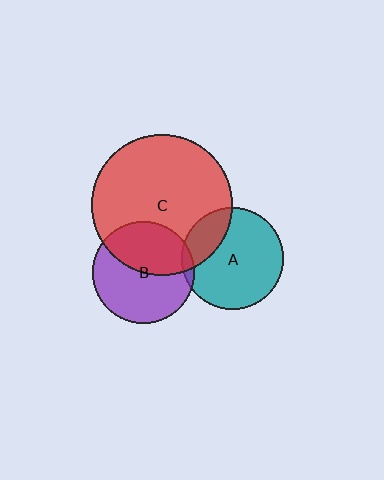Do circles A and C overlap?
Yes.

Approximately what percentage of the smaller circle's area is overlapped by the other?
Approximately 20%.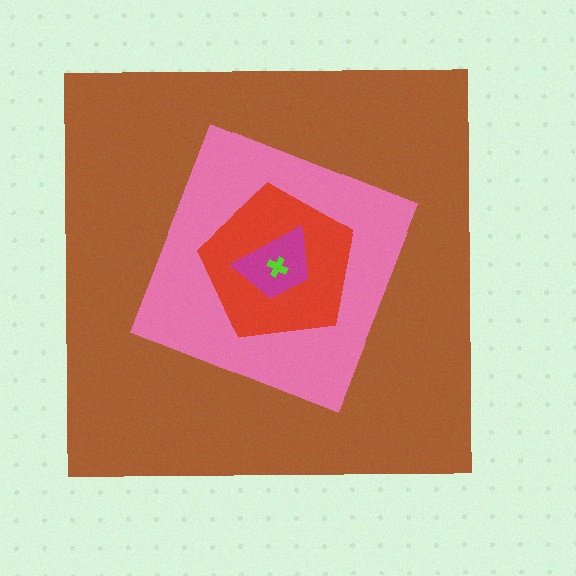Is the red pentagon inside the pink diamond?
Yes.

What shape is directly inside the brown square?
The pink diamond.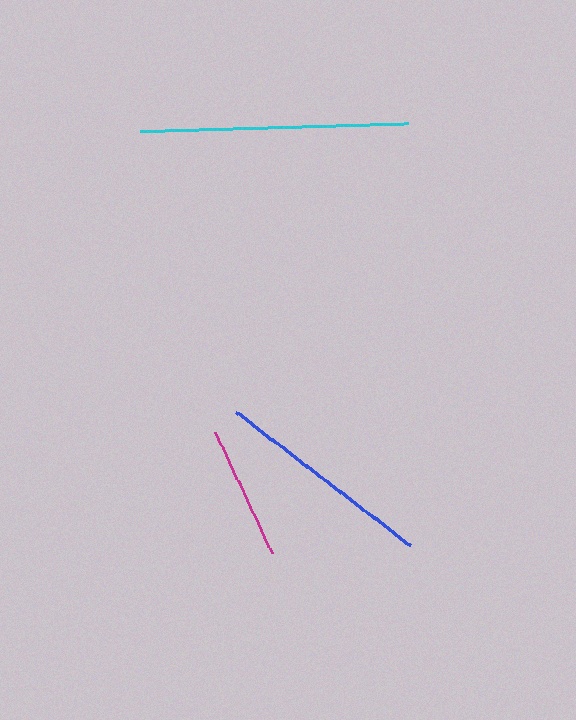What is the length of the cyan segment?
The cyan segment is approximately 268 pixels long.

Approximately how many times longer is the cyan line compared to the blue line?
The cyan line is approximately 1.2 times the length of the blue line.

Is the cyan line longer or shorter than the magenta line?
The cyan line is longer than the magenta line.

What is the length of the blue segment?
The blue segment is approximately 220 pixels long.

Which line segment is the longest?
The cyan line is the longest at approximately 268 pixels.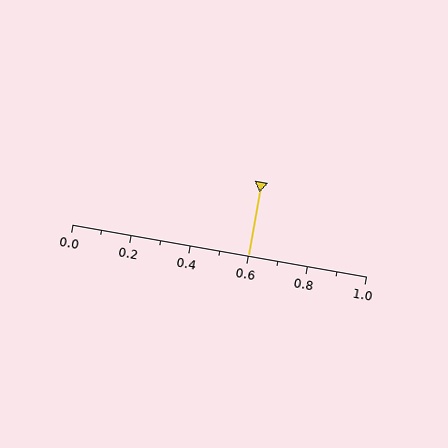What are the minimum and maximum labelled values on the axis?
The axis runs from 0.0 to 1.0.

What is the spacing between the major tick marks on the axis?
The major ticks are spaced 0.2 apart.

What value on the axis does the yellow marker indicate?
The marker indicates approximately 0.6.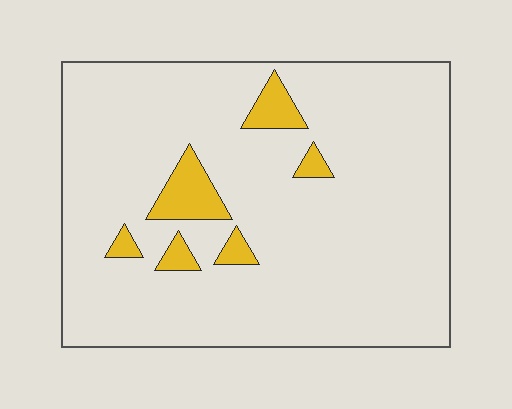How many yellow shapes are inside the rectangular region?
6.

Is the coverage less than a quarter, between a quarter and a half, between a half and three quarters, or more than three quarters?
Less than a quarter.